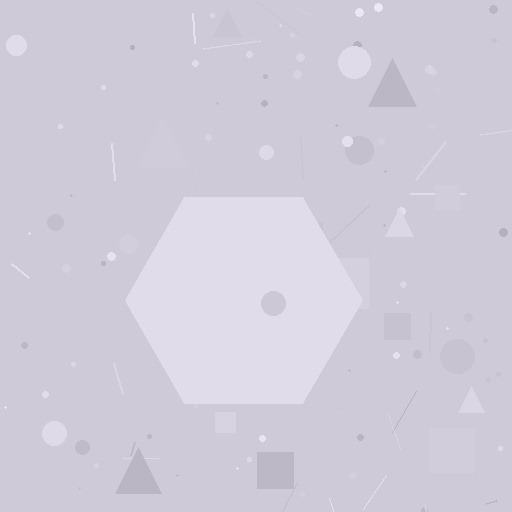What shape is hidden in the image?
A hexagon is hidden in the image.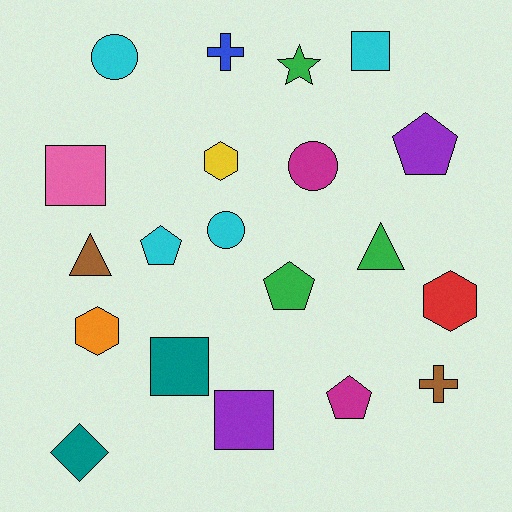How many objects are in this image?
There are 20 objects.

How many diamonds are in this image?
There is 1 diamond.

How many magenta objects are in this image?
There are 2 magenta objects.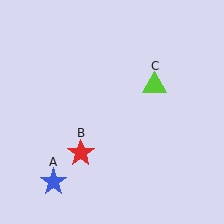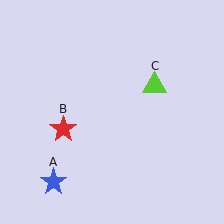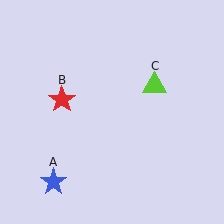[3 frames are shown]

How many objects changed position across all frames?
1 object changed position: red star (object B).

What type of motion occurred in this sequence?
The red star (object B) rotated clockwise around the center of the scene.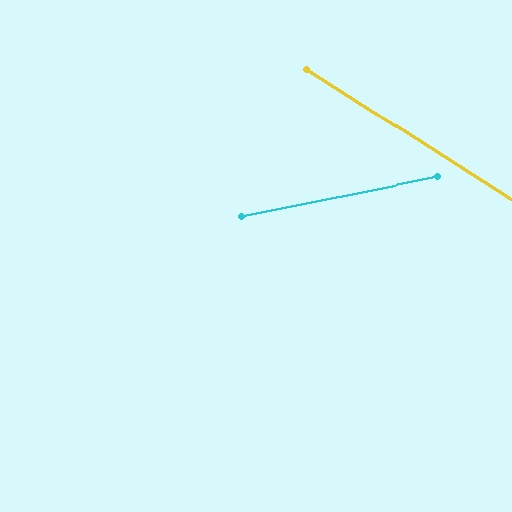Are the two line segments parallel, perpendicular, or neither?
Neither parallel nor perpendicular — they differ by about 44°.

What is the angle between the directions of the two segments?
Approximately 44 degrees.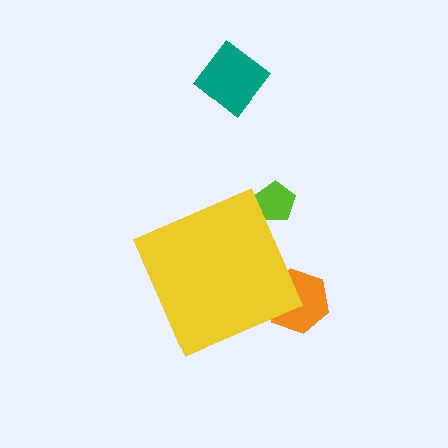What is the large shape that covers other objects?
A yellow diamond.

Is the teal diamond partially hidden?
No, the teal diamond is fully visible.